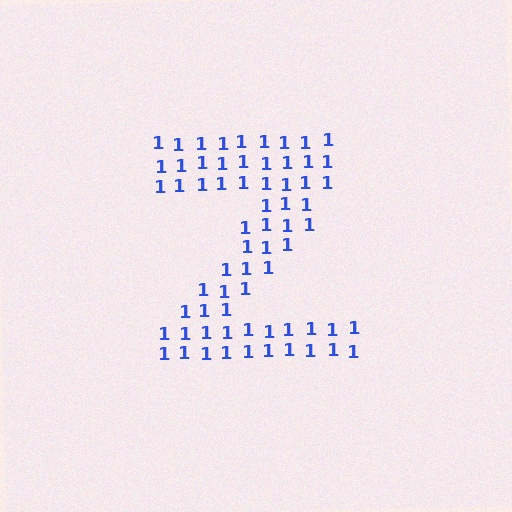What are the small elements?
The small elements are digit 1's.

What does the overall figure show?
The overall figure shows the letter Z.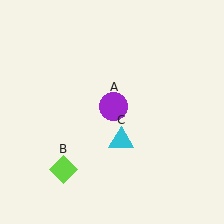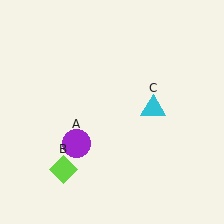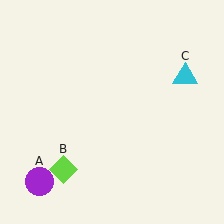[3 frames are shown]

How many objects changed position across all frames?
2 objects changed position: purple circle (object A), cyan triangle (object C).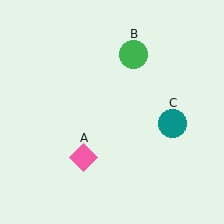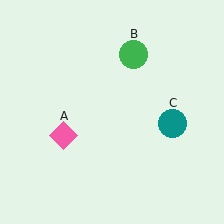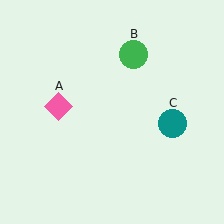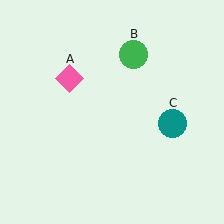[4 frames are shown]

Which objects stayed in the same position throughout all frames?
Green circle (object B) and teal circle (object C) remained stationary.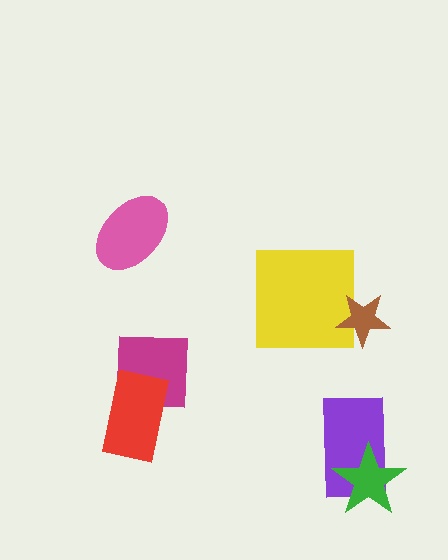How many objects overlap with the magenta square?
1 object overlaps with the magenta square.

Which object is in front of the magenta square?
The red rectangle is in front of the magenta square.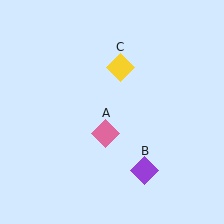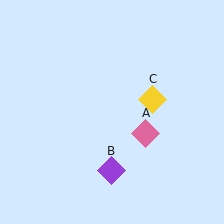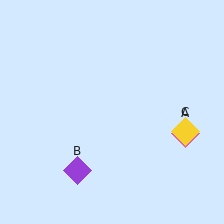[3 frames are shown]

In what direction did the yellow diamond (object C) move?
The yellow diamond (object C) moved down and to the right.